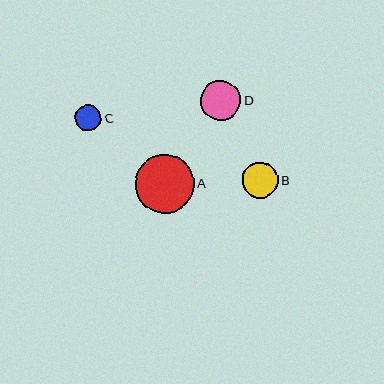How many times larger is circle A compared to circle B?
Circle A is approximately 1.7 times the size of circle B.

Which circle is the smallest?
Circle C is the smallest with a size of approximately 26 pixels.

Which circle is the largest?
Circle A is the largest with a size of approximately 59 pixels.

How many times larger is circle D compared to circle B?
Circle D is approximately 1.1 times the size of circle B.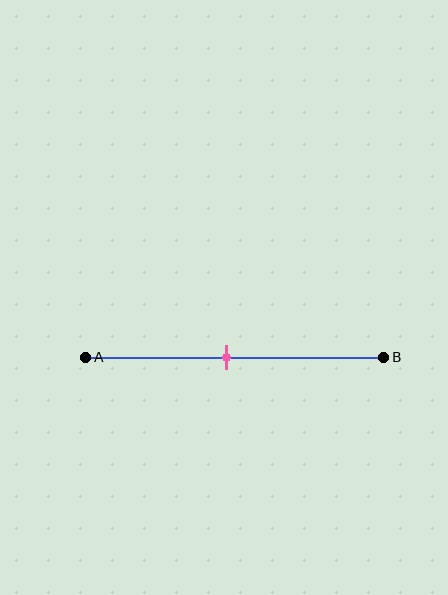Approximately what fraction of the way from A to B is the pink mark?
The pink mark is approximately 45% of the way from A to B.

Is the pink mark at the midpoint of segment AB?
Yes, the mark is approximately at the midpoint.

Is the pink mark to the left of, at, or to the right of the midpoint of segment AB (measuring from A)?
The pink mark is approximately at the midpoint of segment AB.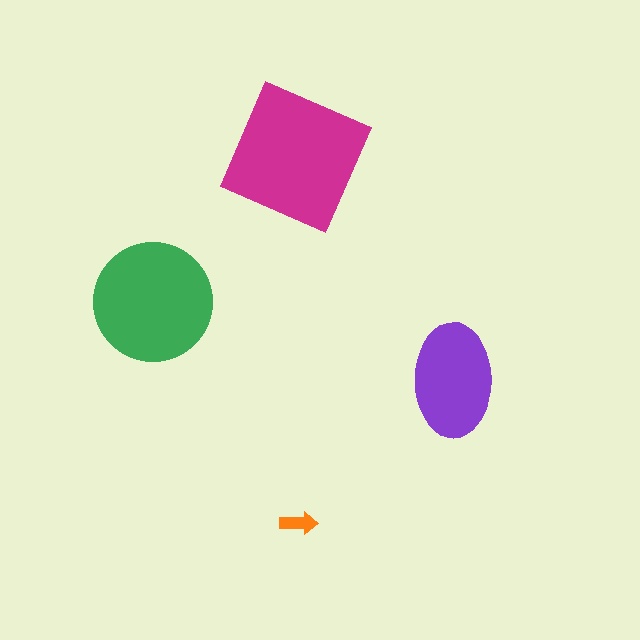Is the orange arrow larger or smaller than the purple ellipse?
Smaller.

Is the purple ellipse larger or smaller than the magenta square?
Smaller.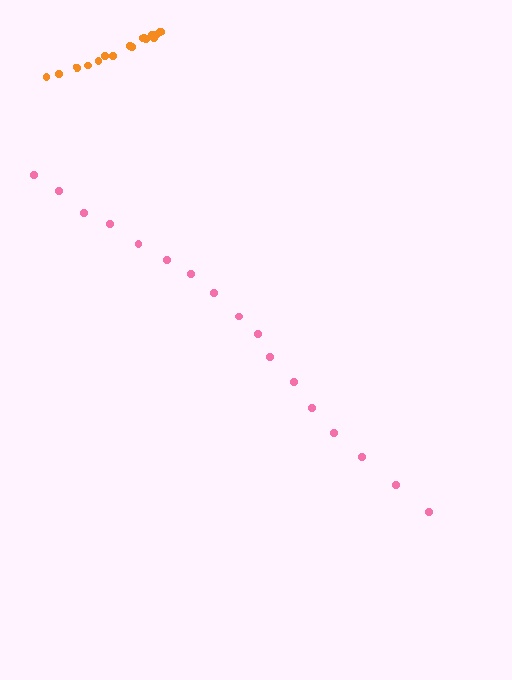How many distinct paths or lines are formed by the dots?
There are 2 distinct paths.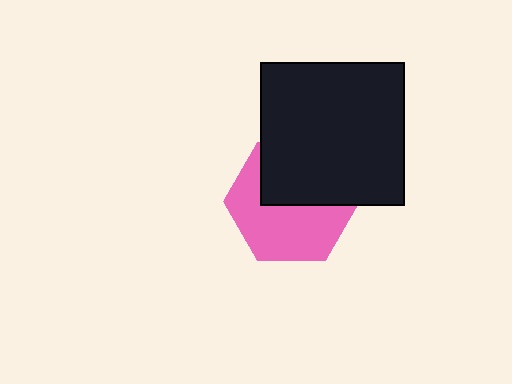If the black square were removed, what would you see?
You would see the complete pink hexagon.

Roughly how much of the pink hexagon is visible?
About half of it is visible (roughly 56%).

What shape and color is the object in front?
The object in front is a black square.